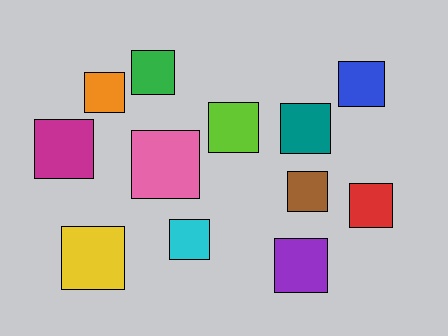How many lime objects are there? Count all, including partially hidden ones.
There is 1 lime object.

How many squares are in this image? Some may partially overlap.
There are 12 squares.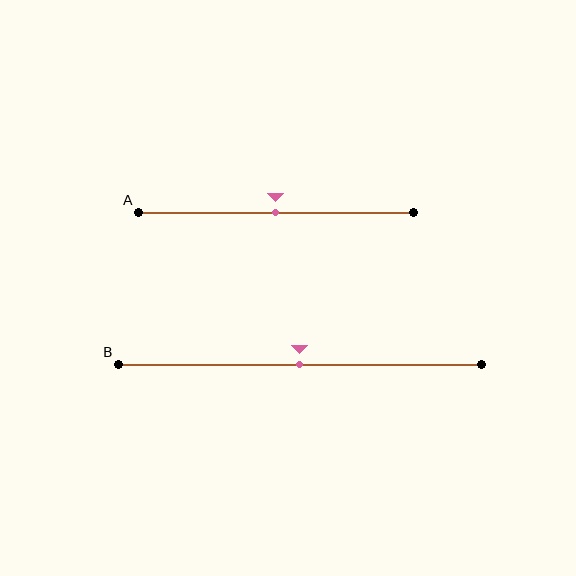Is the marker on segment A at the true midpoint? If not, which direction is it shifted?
Yes, the marker on segment A is at the true midpoint.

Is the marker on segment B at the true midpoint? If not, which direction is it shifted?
Yes, the marker on segment B is at the true midpoint.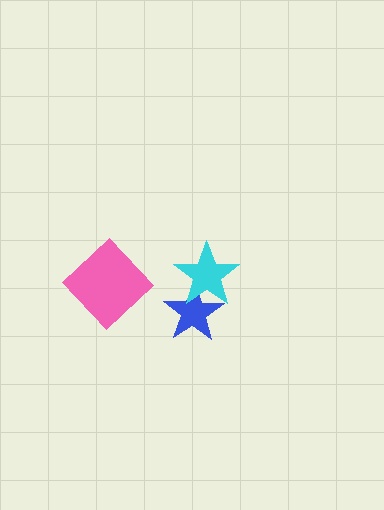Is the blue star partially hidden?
Yes, it is partially covered by another shape.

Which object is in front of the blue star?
The cyan star is in front of the blue star.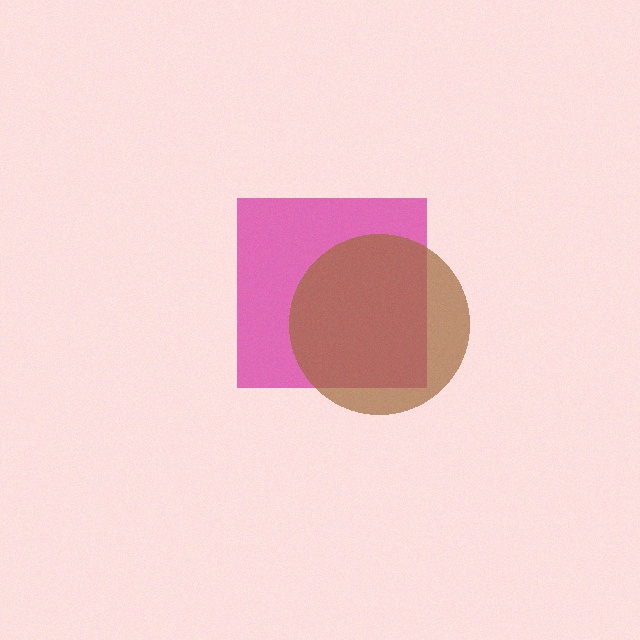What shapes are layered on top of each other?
The layered shapes are: a magenta square, a brown circle.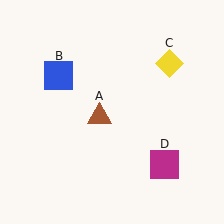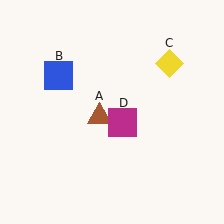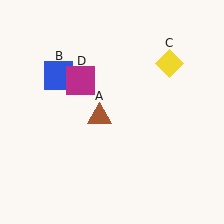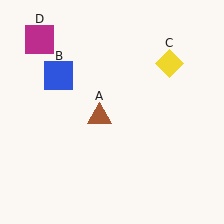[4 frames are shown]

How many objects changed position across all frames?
1 object changed position: magenta square (object D).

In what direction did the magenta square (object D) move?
The magenta square (object D) moved up and to the left.